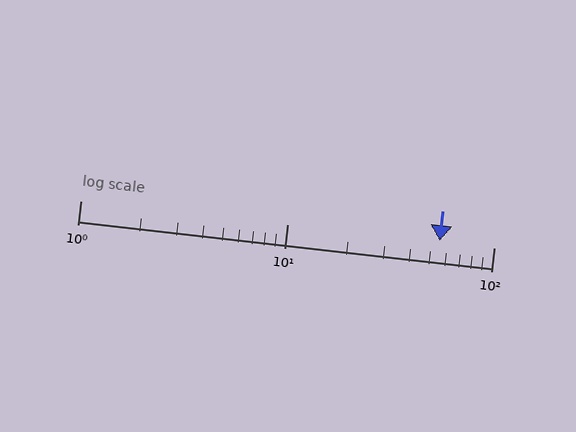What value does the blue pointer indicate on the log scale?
The pointer indicates approximately 55.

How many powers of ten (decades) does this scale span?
The scale spans 2 decades, from 1 to 100.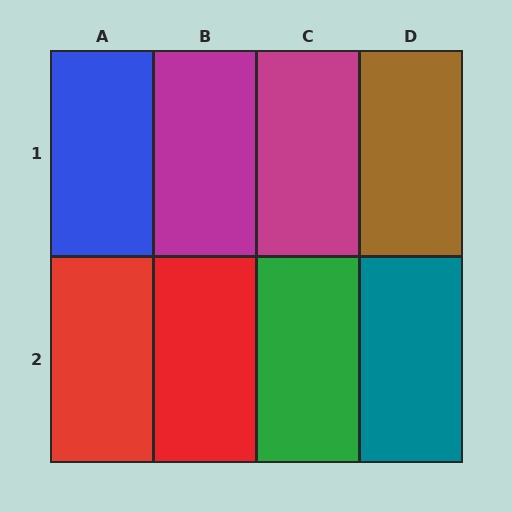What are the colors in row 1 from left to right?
Blue, magenta, magenta, brown.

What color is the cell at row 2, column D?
Teal.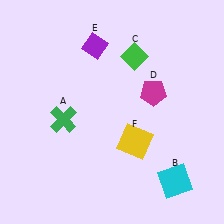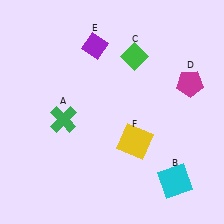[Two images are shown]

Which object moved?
The magenta pentagon (D) moved right.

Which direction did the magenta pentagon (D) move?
The magenta pentagon (D) moved right.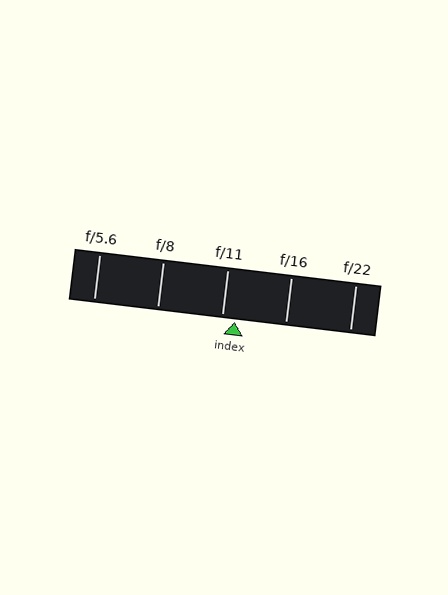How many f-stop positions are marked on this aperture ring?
There are 5 f-stop positions marked.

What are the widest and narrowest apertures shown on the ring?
The widest aperture shown is f/5.6 and the narrowest is f/22.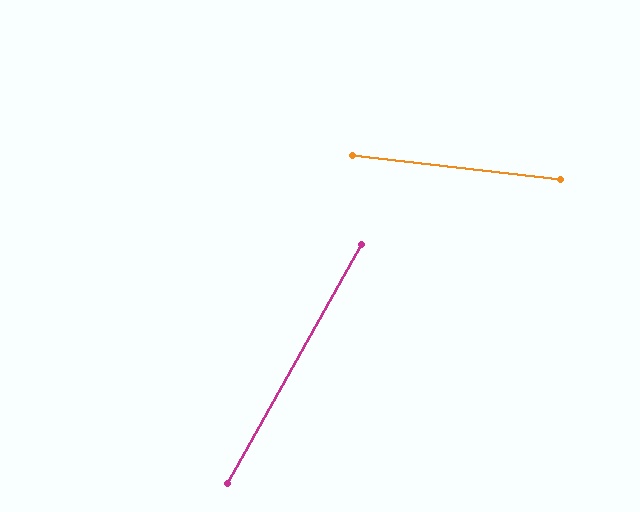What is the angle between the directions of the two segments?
Approximately 67 degrees.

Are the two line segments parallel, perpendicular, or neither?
Neither parallel nor perpendicular — they differ by about 67°.